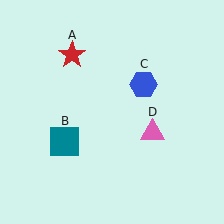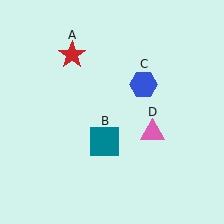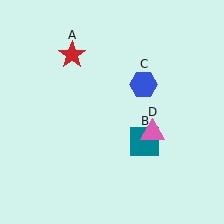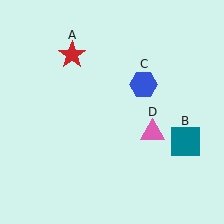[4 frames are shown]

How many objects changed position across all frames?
1 object changed position: teal square (object B).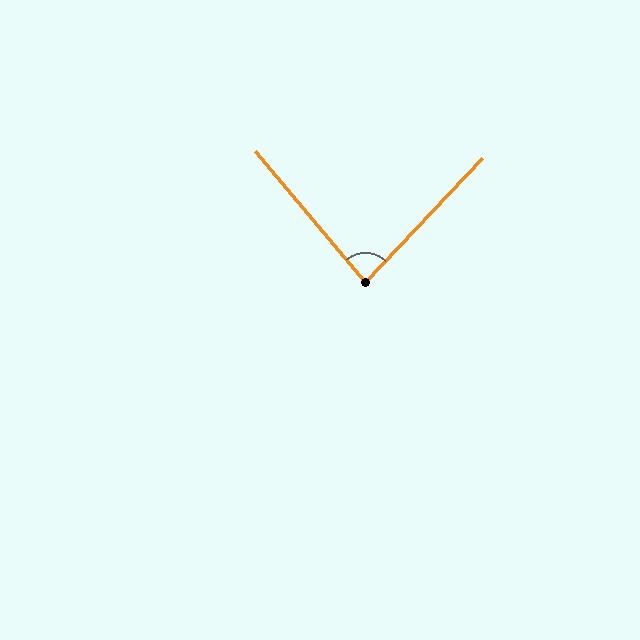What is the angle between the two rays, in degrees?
Approximately 83 degrees.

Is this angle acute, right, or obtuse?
It is acute.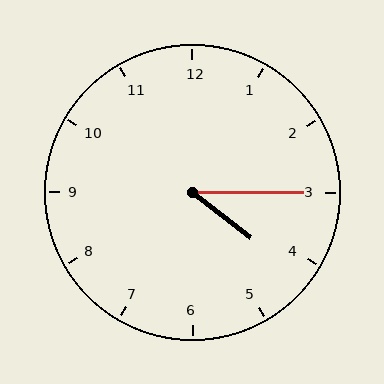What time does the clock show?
4:15.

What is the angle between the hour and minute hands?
Approximately 38 degrees.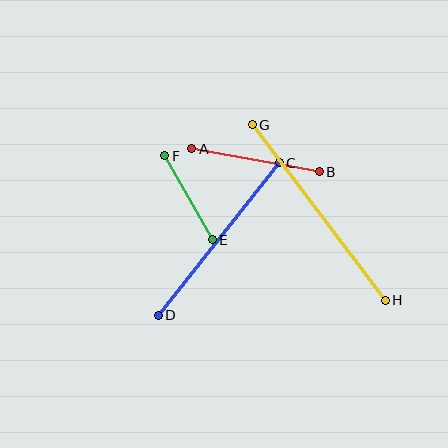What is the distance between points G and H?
The distance is approximately 220 pixels.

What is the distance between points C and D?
The distance is approximately 194 pixels.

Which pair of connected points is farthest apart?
Points G and H are farthest apart.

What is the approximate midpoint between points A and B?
The midpoint is at approximately (255, 160) pixels.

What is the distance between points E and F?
The distance is approximately 96 pixels.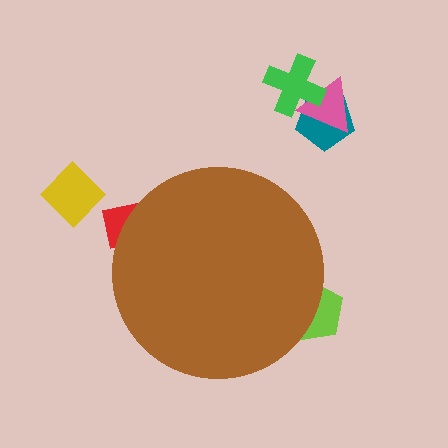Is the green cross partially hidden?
No, the green cross is fully visible.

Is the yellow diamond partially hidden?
No, the yellow diamond is fully visible.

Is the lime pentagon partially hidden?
Yes, the lime pentagon is partially hidden behind the brown circle.